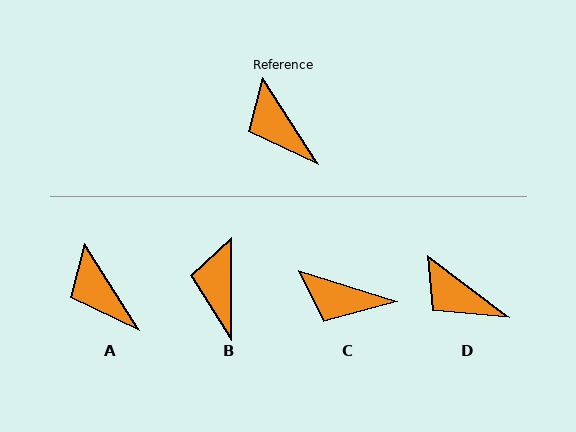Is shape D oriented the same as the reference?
No, it is off by about 20 degrees.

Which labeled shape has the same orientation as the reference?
A.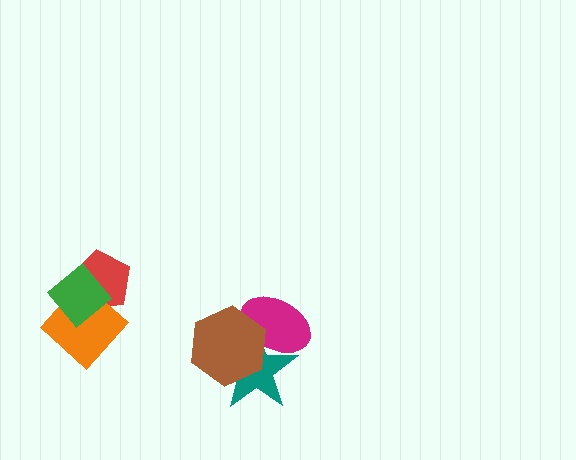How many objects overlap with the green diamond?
2 objects overlap with the green diamond.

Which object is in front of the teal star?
The brown hexagon is in front of the teal star.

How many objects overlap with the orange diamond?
2 objects overlap with the orange diamond.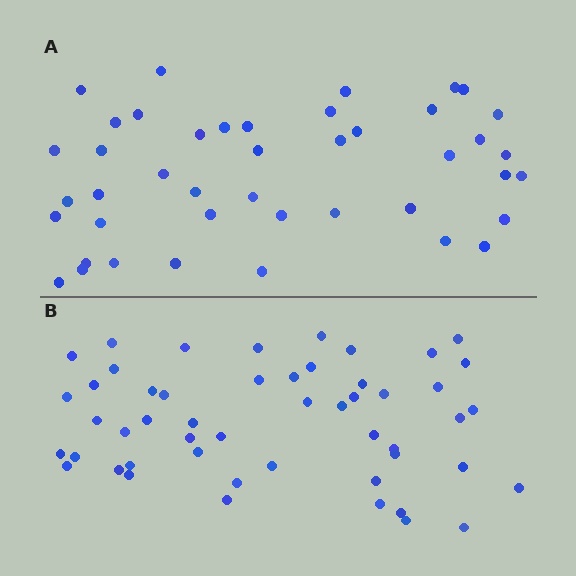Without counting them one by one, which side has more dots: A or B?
Region B (the bottom region) has more dots.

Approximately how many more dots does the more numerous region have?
Region B has roughly 8 or so more dots than region A.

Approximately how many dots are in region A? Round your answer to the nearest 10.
About 40 dots. (The exact count is 43, which rounds to 40.)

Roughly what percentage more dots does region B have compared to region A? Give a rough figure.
About 20% more.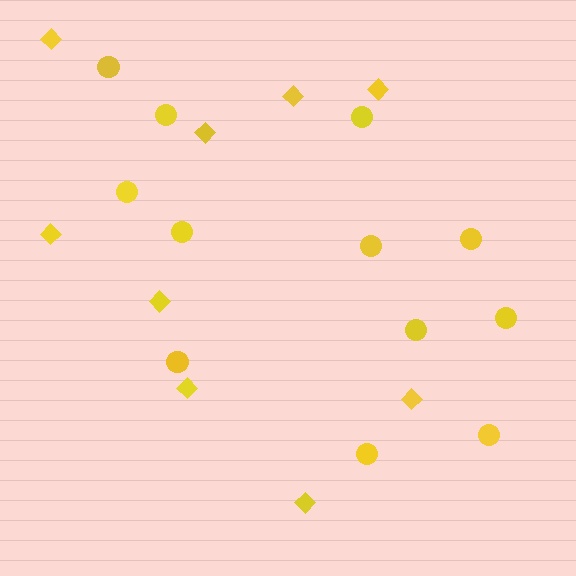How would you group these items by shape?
There are 2 groups: one group of circles (12) and one group of diamonds (9).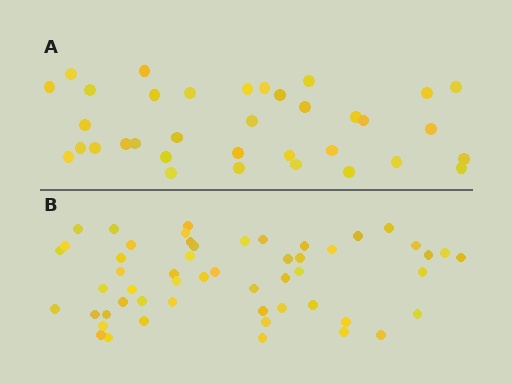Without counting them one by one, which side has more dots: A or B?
Region B (the bottom region) has more dots.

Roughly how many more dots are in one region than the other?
Region B has approximately 20 more dots than region A.